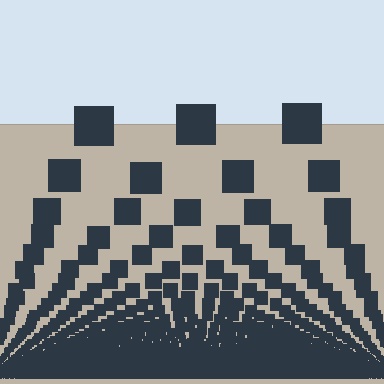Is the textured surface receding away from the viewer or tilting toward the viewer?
The surface appears to tilt toward the viewer. Texture elements get larger and sparser toward the top.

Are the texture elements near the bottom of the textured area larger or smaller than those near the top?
Smaller. The gradient is inverted — elements near the bottom are smaller and denser.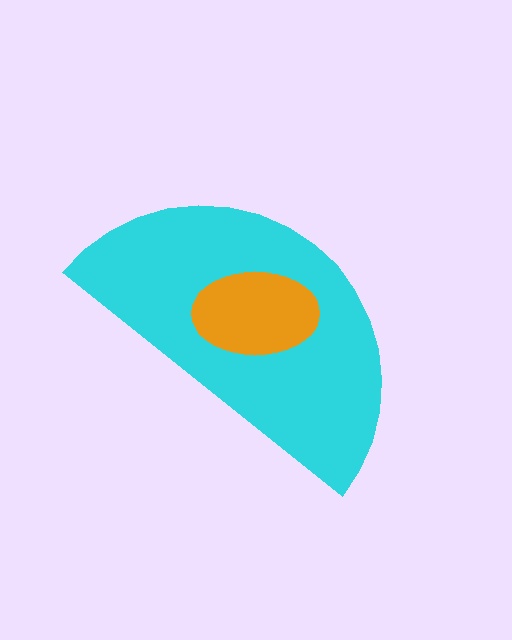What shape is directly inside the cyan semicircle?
The orange ellipse.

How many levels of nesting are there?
2.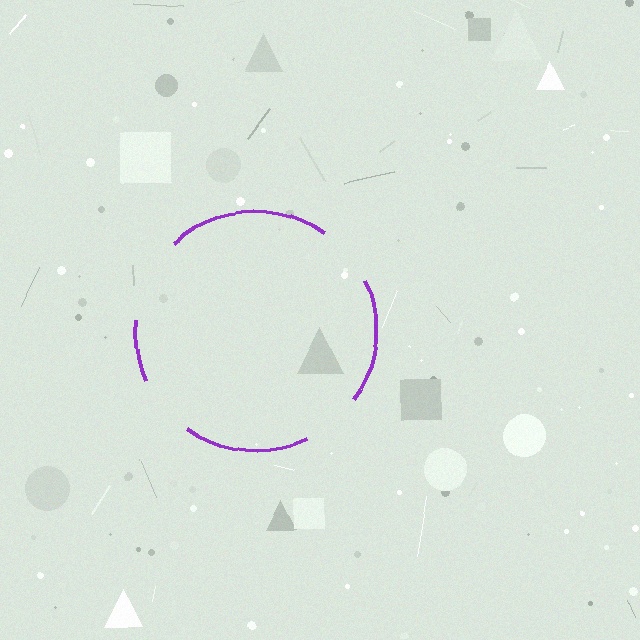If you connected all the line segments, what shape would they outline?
They would outline a circle.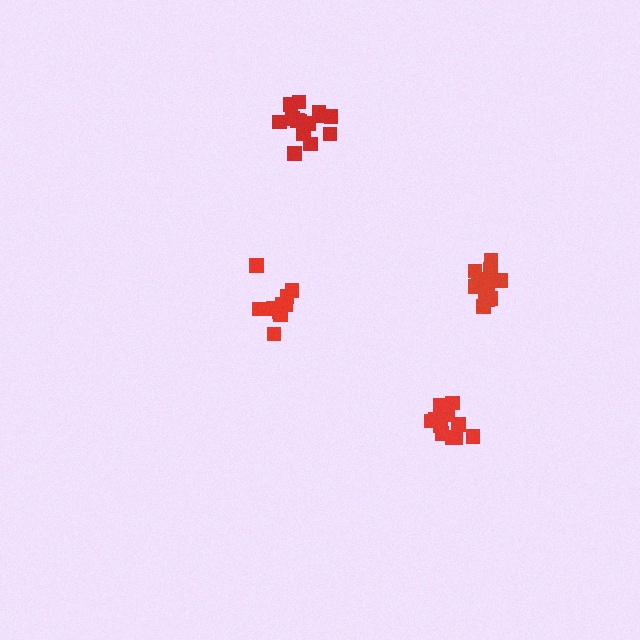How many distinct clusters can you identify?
There are 4 distinct clusters.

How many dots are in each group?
Group 1: 14 dots, Group 2: 12 dots, Group 3: 12 dots, Group 4: 11 dots (49 total).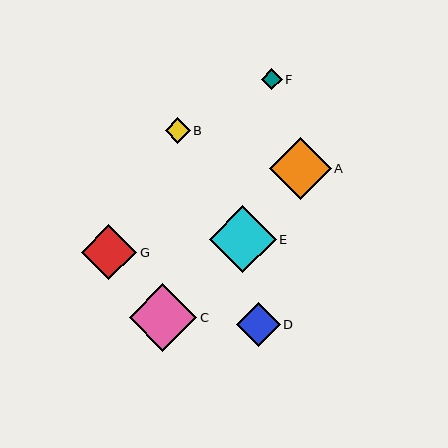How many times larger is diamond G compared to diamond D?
Diamond G is approximately 1.3 times the size of diamond D.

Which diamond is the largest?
Diamond C is the largest with a size of approximately 68 pixels.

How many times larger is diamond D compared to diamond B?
Diamond D is approximately 1.8 times the size of diamond B.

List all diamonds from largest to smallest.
From largest to smallest: C, E, A, G, D, B, F.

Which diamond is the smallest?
Diamond F is the smallest with a size of approximately 21 pixels.